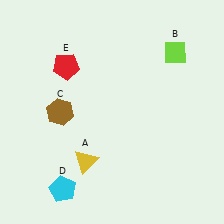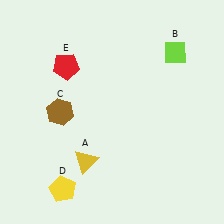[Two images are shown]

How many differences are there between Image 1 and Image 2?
There is 1 difference between the two images.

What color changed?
The pentagon (D) changed from cyan in Image 1 to yellow in Image 2.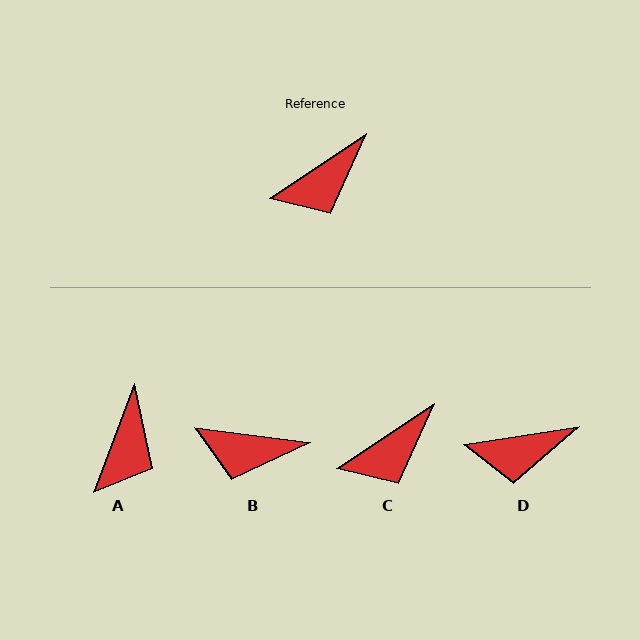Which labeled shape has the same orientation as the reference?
C.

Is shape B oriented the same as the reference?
No, it is off by about 41 degrees.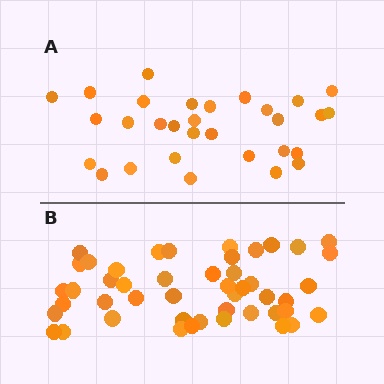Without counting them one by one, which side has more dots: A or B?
Region B (the bottom region) has more dots.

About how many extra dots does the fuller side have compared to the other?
Region B has approximately 15 more dots than region A.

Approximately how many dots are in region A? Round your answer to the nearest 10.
About 30 dots.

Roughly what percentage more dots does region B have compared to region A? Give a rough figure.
About 55% more.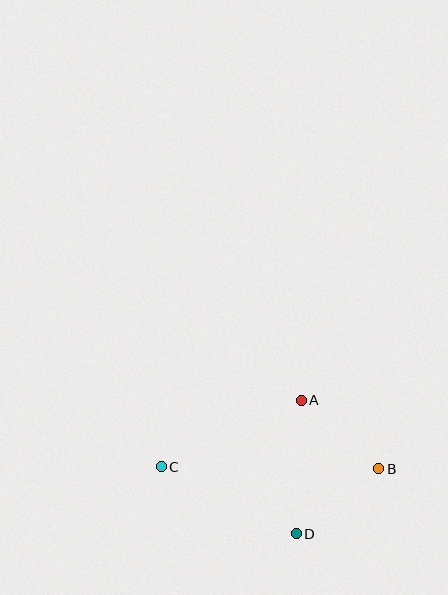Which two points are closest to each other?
Points A and B are closest to each other.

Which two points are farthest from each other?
Points B and C are farthest from each other.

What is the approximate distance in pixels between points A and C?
The distance between A and C is approximately 155 pixels.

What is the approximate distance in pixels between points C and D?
The distance between C and D is approximately 151 pixels.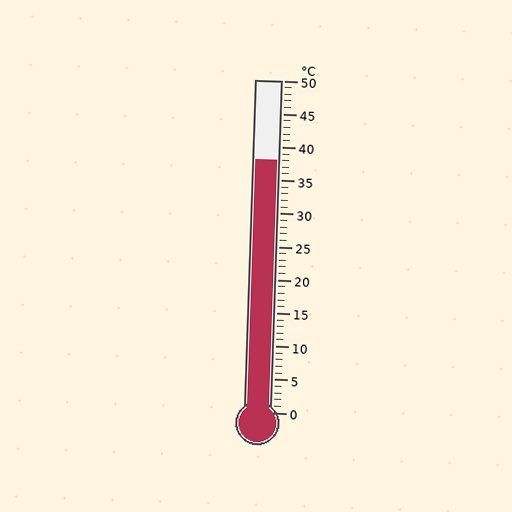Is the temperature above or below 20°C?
The temperature is above 20°C.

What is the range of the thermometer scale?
The thermometer scale ranges from 0°C to 50°C.